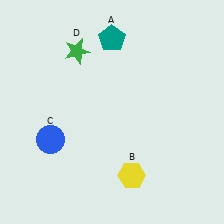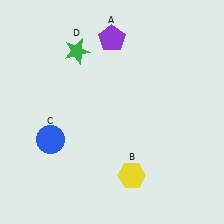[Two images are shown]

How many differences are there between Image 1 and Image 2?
There is 1 difference between the two images.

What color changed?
The pentagon (A) changed from teal in Image 1 to purple in Image 2.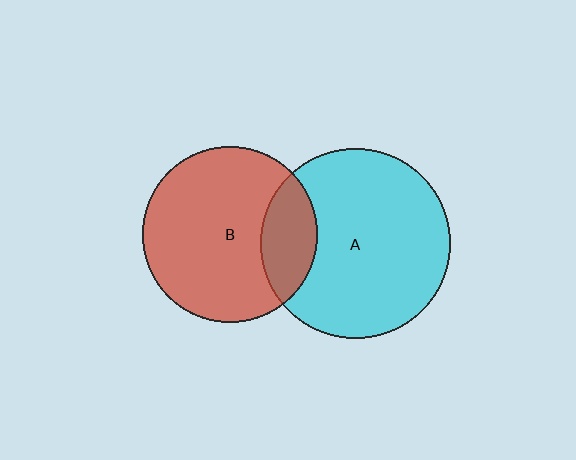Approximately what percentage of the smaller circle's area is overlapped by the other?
Approximately 20%.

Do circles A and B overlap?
Yes.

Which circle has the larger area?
Circle A (cyan).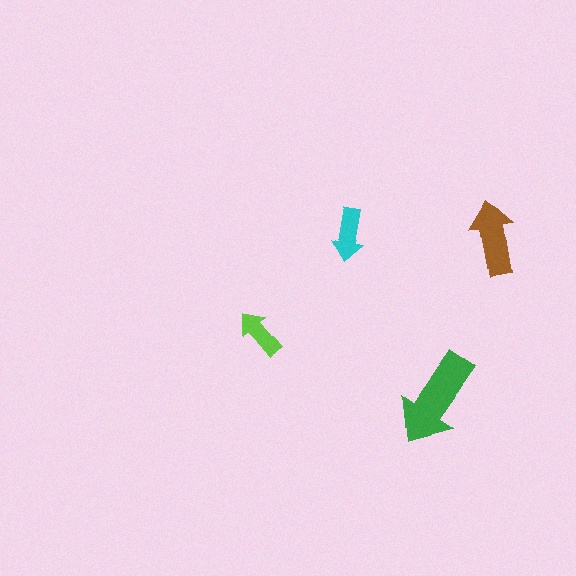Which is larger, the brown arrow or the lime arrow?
The brown one.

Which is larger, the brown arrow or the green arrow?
The green one.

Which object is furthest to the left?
The lime arrow is leftmost.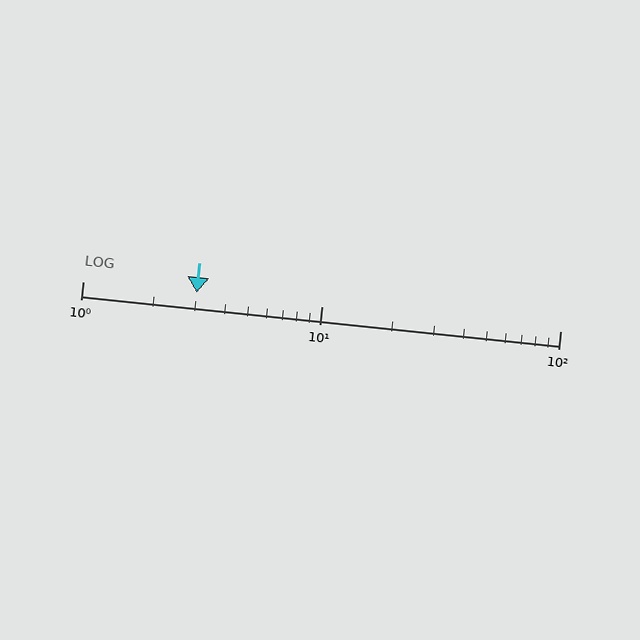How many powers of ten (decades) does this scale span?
The scale spans 2 decades, from 1 to 100.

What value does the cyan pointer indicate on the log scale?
The pointer indicates approximately 3.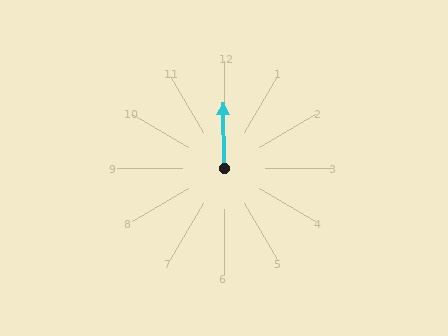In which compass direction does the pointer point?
North.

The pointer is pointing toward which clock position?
Roughly 12 o'clock.